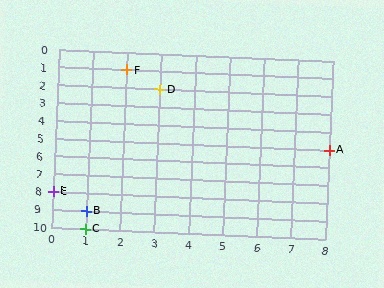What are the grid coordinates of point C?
Point C is at grid coordinates (1, 10).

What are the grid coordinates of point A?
Point A is at grid coordinates (8, 5).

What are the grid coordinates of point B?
Point B is at grid coordinates (1, 9).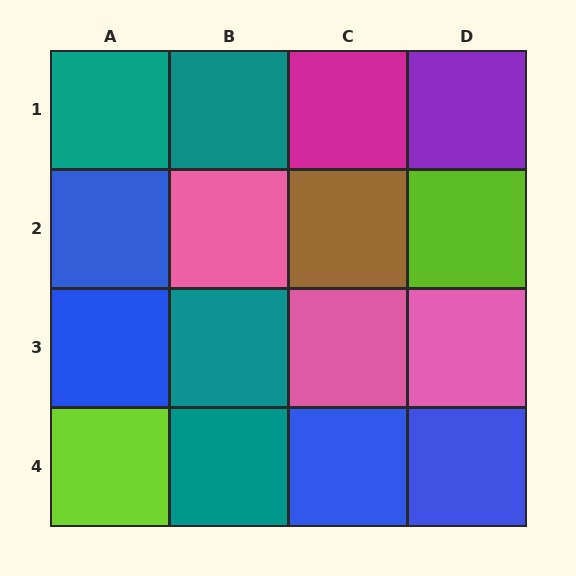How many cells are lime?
2 cells are lime.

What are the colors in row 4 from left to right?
Lime, teal, blue, blue.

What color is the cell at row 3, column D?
Pink.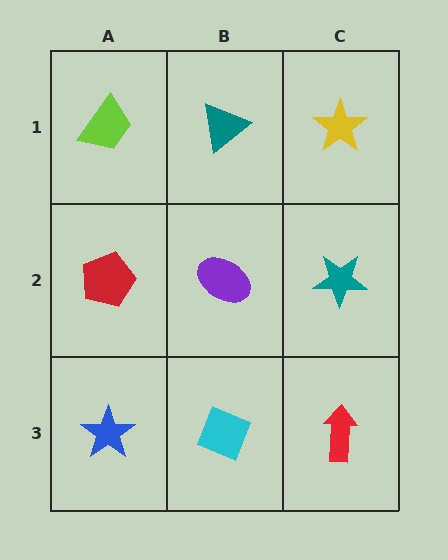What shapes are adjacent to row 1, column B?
A purple ellipse (row 2, column B), a lime trapezoid (row 1, column A), a yellow star (row 1, column C).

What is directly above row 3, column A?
A red pentagon.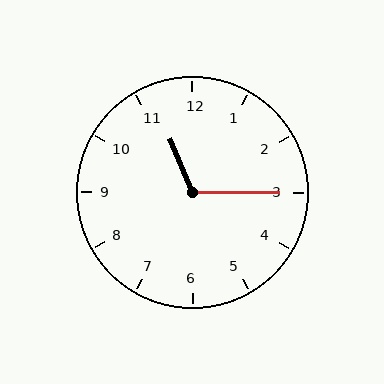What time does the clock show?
11:15.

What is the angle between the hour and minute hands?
Approximately 112 degrees.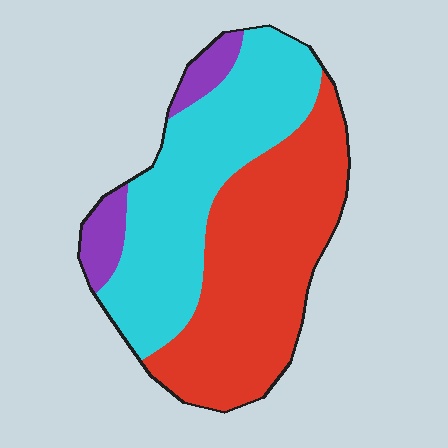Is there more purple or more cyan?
Cyan.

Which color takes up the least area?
Purple, at roughly 10%.